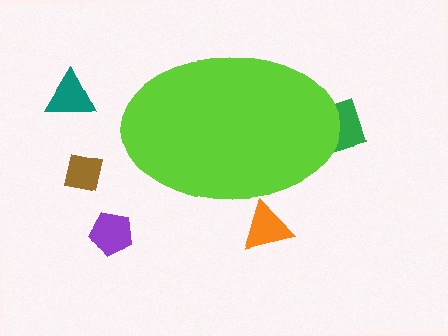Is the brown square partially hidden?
No, the brown square is fully visible.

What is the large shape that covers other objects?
A lime ellipse.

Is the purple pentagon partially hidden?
No, the purple pentagon is fully visible.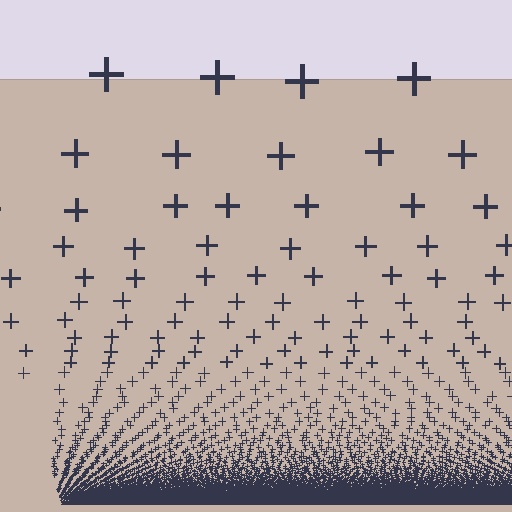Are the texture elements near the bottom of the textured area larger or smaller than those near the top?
Smaller. The gradient is inverted — elements near the bottom are smaller and denser.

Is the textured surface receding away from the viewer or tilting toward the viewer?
The surface appears to tilt toward the viewer. Texture elements get larger and sparser toward the top.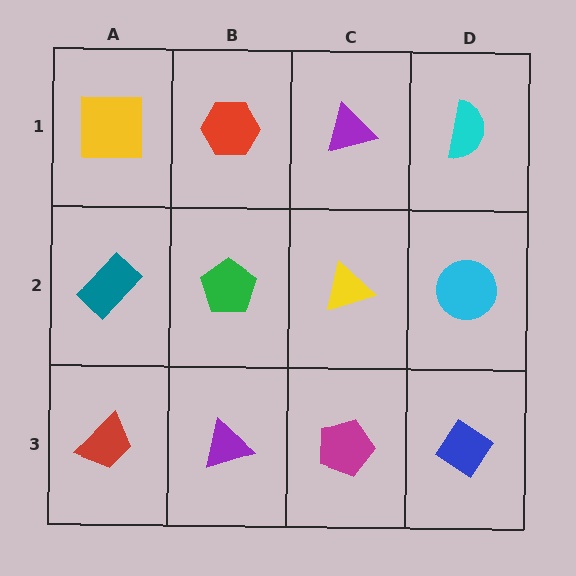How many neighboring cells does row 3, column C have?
3.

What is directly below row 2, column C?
A magenta pentagon.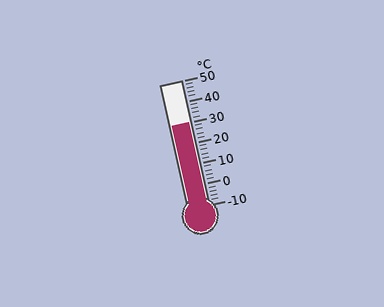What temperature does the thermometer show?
The thermometer shows approximately 30°C.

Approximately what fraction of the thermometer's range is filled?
The thermometer is filled to approximately 65% of its range.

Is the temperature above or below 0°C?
The temperature is above 0°C.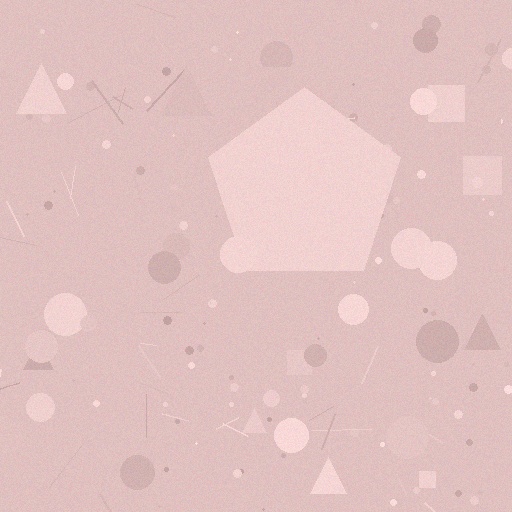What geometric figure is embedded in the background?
A pentagon is embedded in the background.